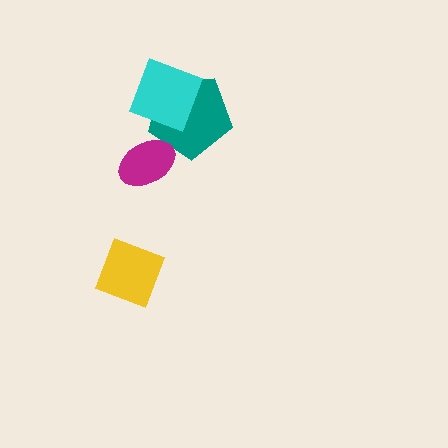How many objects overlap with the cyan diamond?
1 object overlaps with the cyan diamond.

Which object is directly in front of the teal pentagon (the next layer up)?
The cyan diamond is directly in front of the teal pentagon.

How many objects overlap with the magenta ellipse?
1 object overlaps with the magenta ellipse.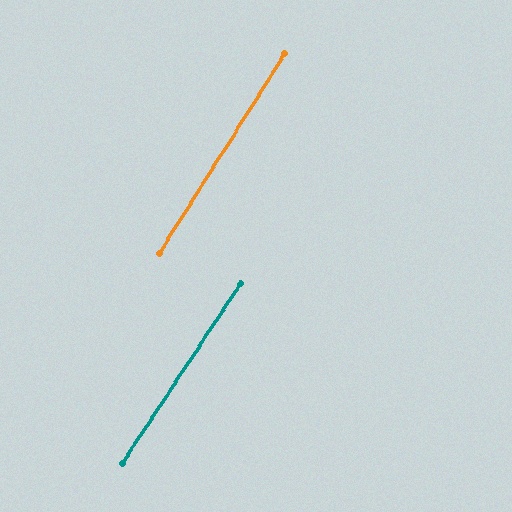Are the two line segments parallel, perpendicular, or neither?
Parallel — their directions differ by only 1.2°.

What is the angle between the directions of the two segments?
Approximately 1 degree.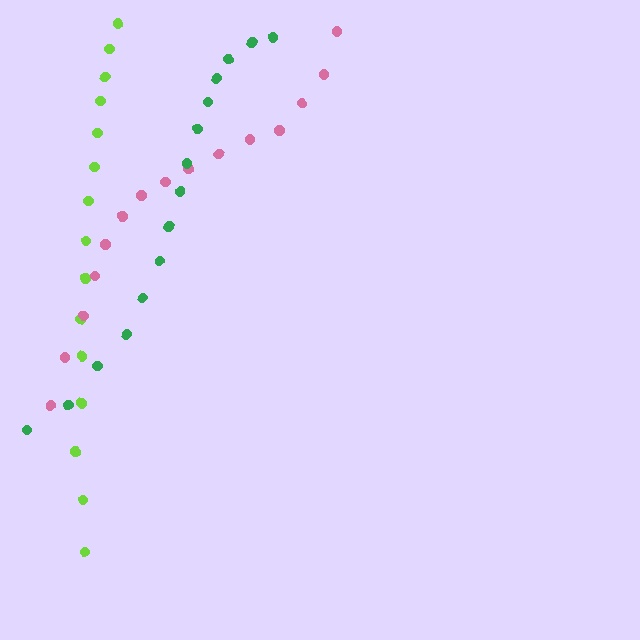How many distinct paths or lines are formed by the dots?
There are 3 distinct paths.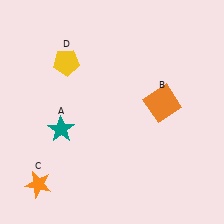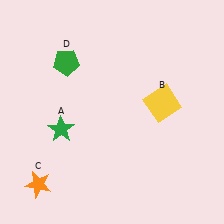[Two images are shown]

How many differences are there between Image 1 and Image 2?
There are 3 differences between the two images.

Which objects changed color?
A changed from teal to green. B changed from orange to yellow. D changed from yellow to green.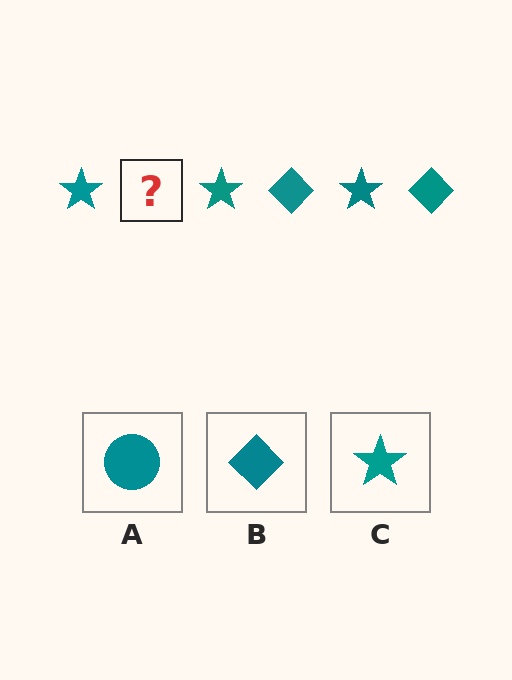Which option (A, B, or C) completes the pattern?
B.